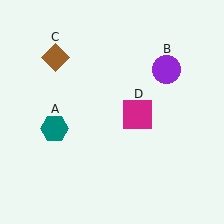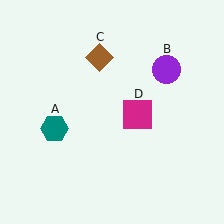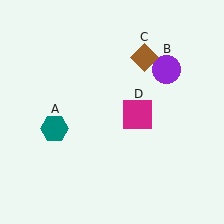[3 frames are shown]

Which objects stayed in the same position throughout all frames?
Teal hexagon (object A) and purple circle (object B) and magenta square (object D) remained stationary.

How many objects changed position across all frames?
1 object changed position: brown diamond (object C).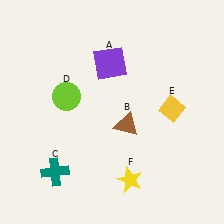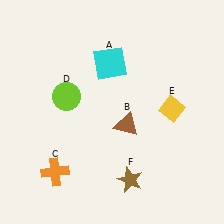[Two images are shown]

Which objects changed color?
A changed from purple to cyan. C changed from teal to orange. F changed from yellow to brown.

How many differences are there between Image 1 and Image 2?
There are 3 differences between the two images.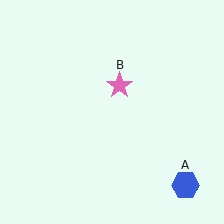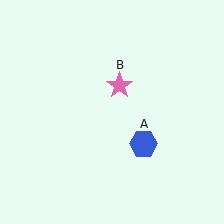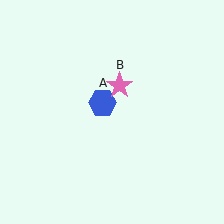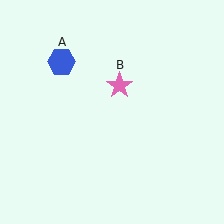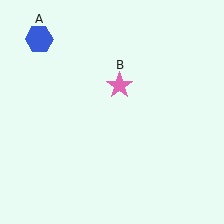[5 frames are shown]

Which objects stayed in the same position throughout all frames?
Pink star (object B) remained stationary.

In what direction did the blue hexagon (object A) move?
The blue hexagon (object A) moved up and to the left.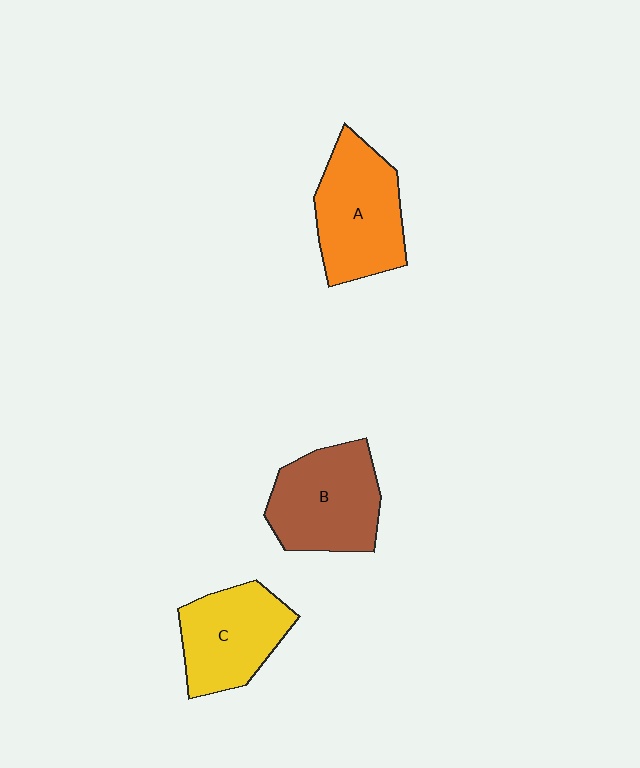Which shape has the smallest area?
Shape C (yellow).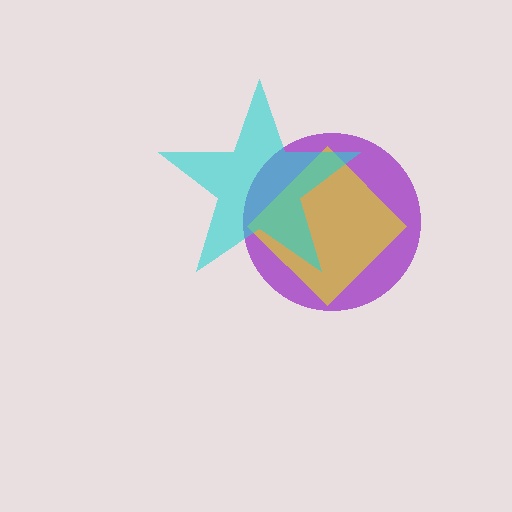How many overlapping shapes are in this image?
There are 3 overlapping shapes in the image.